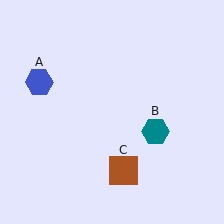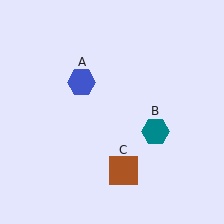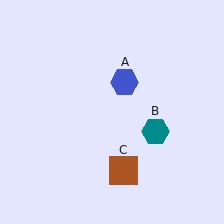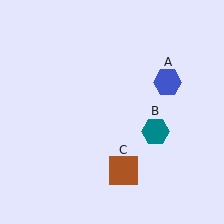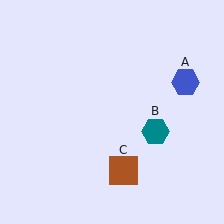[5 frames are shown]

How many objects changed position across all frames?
1 object changed position: blue hexagon (object A).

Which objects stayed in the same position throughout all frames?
Teal hexagon (object B) and brown square (object C) remained stationary.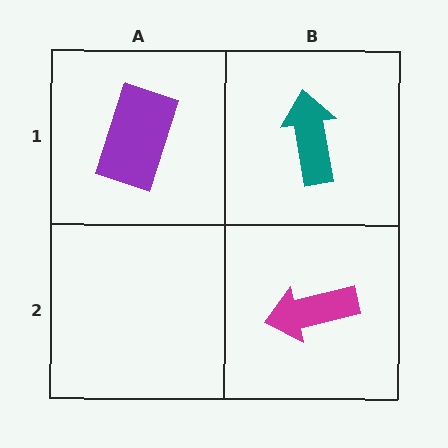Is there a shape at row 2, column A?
No, that cell is empty.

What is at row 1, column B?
A teal arrow.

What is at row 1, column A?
A purple rectangle.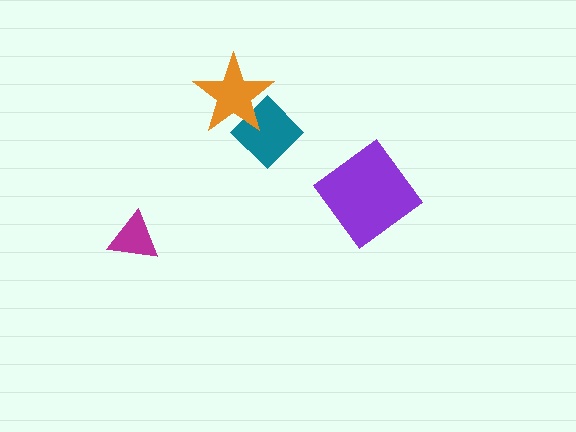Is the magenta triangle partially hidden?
No, no other shape covers it.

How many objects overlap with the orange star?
1 object overlaps with the orange star.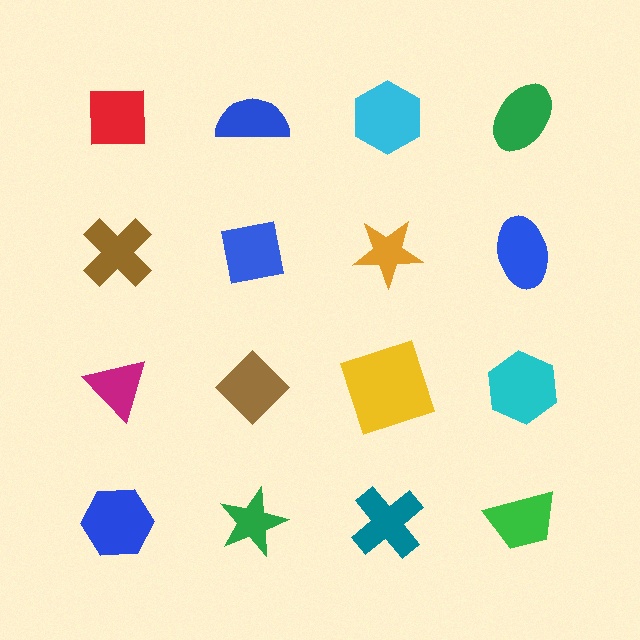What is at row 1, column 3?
A cyan hexagon.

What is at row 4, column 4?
A green trapezoid.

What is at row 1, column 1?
A red square.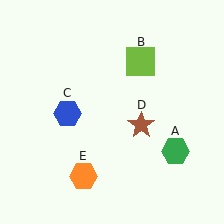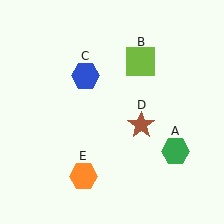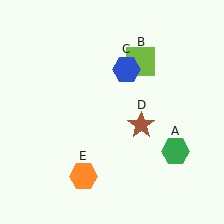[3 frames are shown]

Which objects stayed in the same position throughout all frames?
Green hexagon (object A) and lime square (object B) and brown star (object D) and orange hexagon (object E) remained stationary.